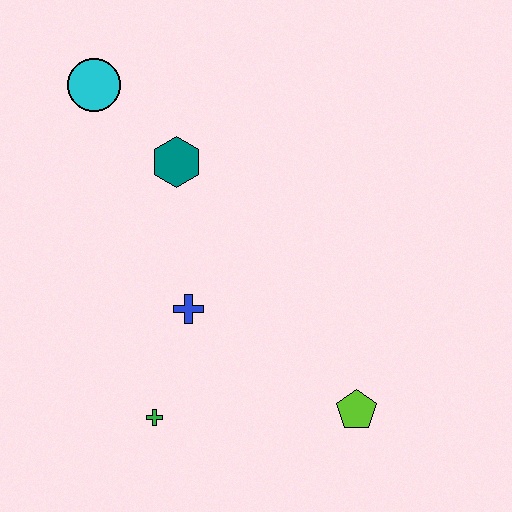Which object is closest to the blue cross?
The green cross is closest to the blue cross.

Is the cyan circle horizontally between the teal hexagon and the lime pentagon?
No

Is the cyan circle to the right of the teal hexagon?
No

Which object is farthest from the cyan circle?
The lime pentagon is farthest from the cyan circle.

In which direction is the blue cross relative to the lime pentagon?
The blue cross is to the left of the lime pentagon.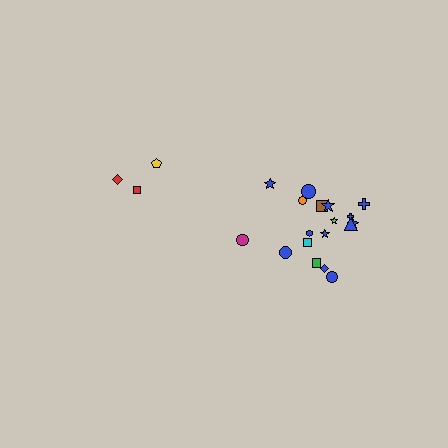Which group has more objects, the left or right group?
The right group.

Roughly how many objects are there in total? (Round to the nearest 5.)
Roughly 20 objects in total.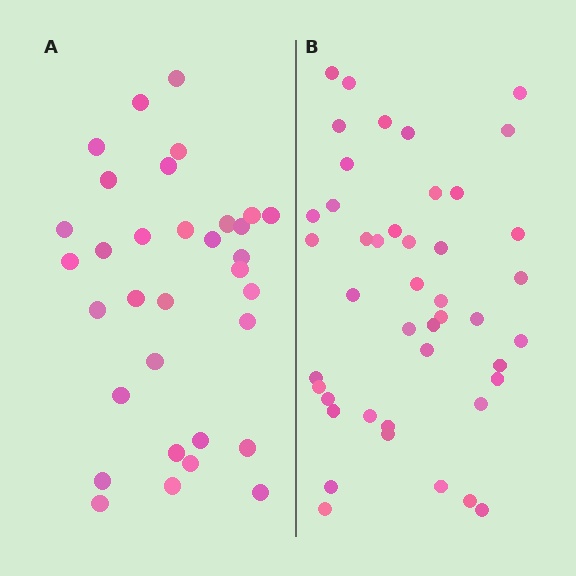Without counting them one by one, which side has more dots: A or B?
Region B (the right region) has more dots.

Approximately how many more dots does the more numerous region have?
Region B has roughly 12 or so more dots than region A.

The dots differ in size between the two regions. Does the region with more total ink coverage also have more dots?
No. Region A has more total ink coverage because its dots are larger, but region B actually contains more individual dots. Total area can be misleading — the number of items is what matters here.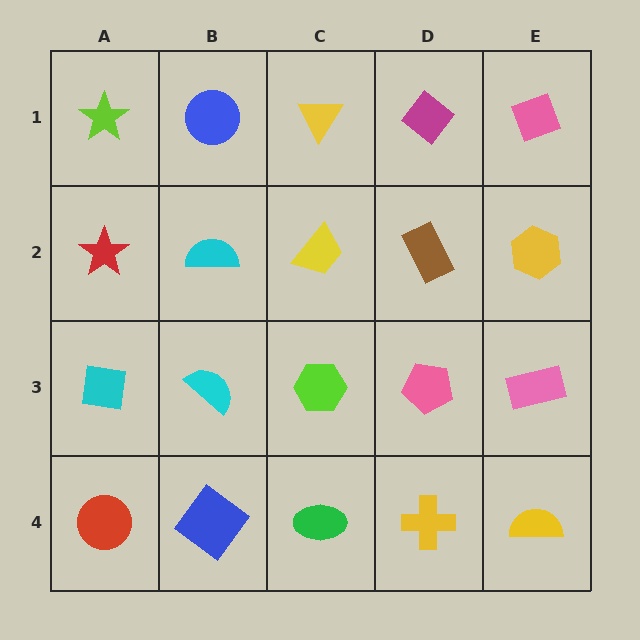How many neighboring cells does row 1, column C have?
3.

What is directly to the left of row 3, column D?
A lime hexagon.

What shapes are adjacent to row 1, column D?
A brown rectangle (row 2, column D), a yellow triangle (row 1, column C), a pink diamond (row 1, column E).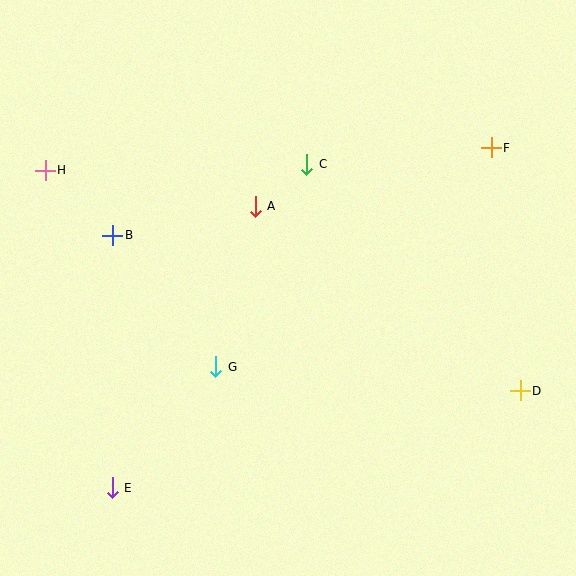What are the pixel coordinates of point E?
Point E is at (112, 488).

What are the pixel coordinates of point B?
Point B is at (113, 235).